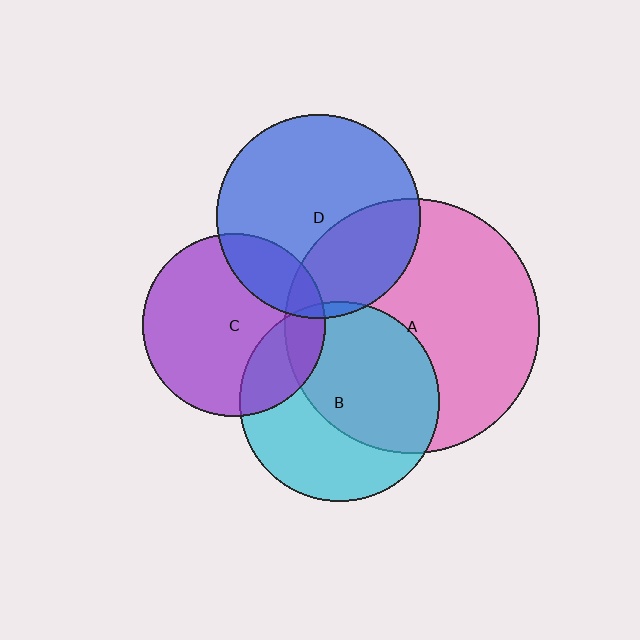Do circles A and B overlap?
Yes.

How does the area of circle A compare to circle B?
Approximately 1.6 times.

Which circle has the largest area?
Circle A (pink).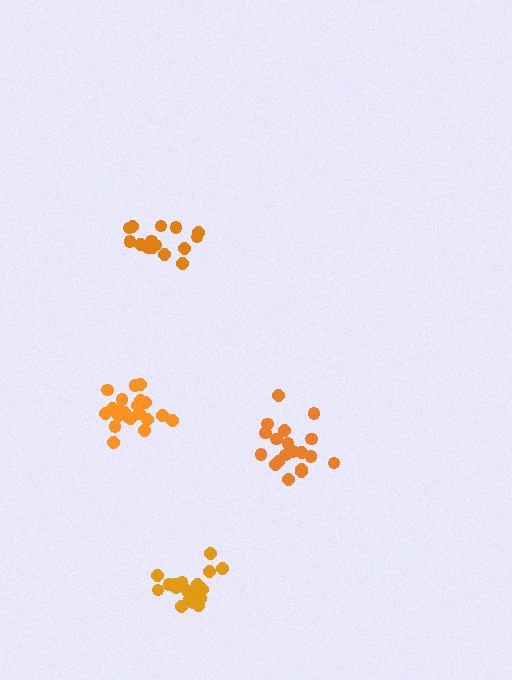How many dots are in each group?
Group 1: 19 dots, Group 2: 19 dots, Group 3: 21 dots, Group 4: 15 dots (74 total).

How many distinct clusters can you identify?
There are 4 distinct clusters.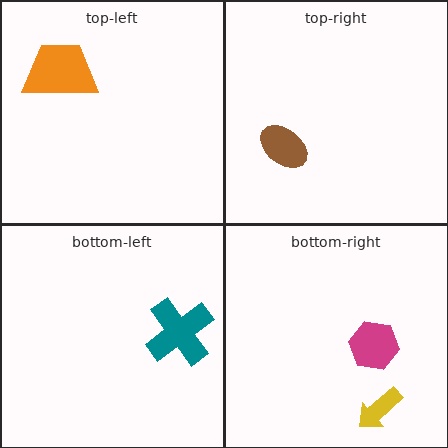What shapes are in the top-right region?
The brown ellipse.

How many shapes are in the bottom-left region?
1.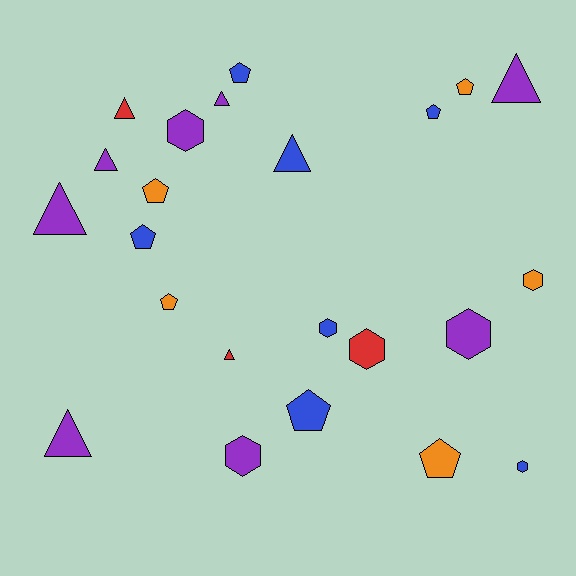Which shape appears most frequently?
Triangle, with 8 objects.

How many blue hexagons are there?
There are 2 blue hexagons.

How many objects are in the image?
There are 23 objects.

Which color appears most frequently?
Purple, with 8 objects.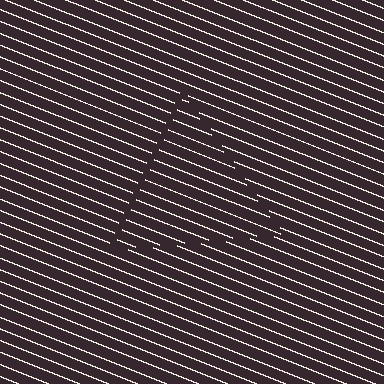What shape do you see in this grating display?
An illusory triangle. The interior of the shape contains the same grating, shifted by half a period — the contour is defined by the phase discontinuity where line-ends from the inner and outer gratings abut.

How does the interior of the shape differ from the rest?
The interior of the shape contains the same grating, shifted by half a period — the contour is defined by the phase discontinuity where line-ends from the inner and outer gratings abut.